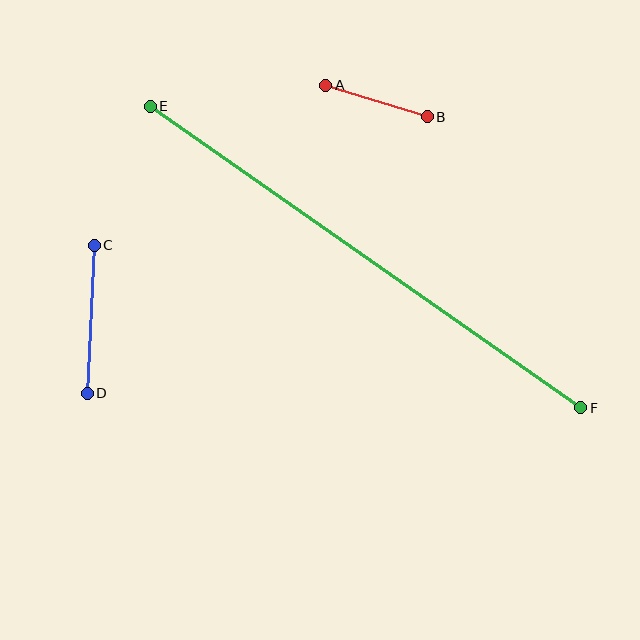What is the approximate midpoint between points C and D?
The midpoint is at approximately (91, 319) pixels.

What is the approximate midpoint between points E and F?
The midpoint is at approximately (366, 257) pixels.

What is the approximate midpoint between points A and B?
The midpoint is at approximately (376, 101) pixels.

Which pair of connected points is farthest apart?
Points E and F are farthest apart.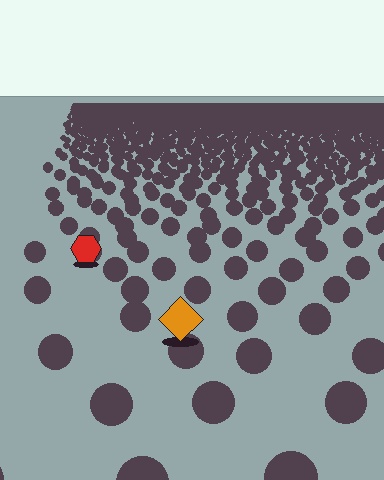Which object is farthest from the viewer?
The red hexagon is farthest from the viewer. It appears smaller and the ground texture around it is denser.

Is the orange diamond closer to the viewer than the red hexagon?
Yes. The orange diamond is closer — you can tell from the texture gradient: the ground texture is coarser near it.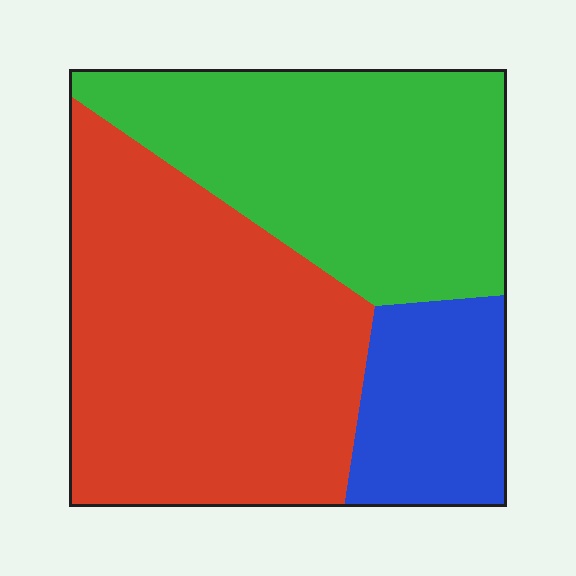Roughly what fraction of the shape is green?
Green covers about 35% of the shape.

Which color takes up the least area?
Blue, at roughly 15%.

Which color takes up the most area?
Red, at roughly 45%.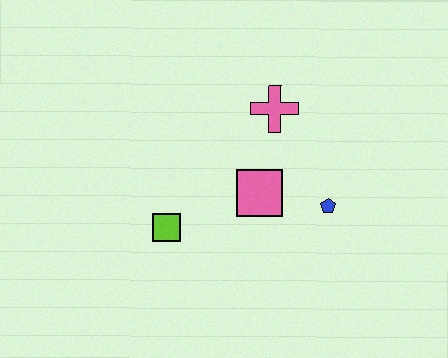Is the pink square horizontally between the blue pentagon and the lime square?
Yes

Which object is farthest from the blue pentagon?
The lime square is farthest from the blue pentagon.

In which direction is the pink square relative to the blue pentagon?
The pink square is to the left of the blue pentagon.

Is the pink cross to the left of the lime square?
No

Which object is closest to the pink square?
The blue pentagon is closest to the pink square.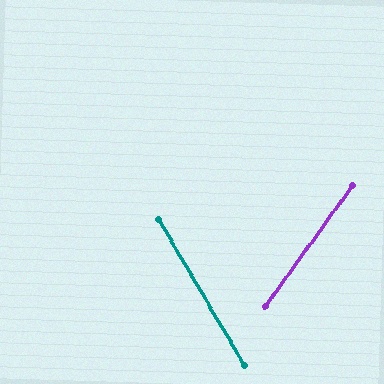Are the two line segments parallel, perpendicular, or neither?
Neither parallel nor perpendicular — they differ by about 66°.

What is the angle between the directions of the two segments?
Approximately 66 degrees.